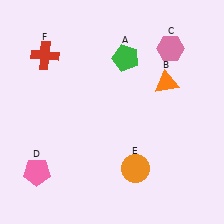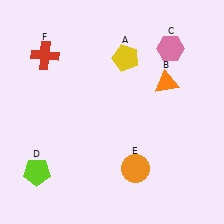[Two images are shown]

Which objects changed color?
A changed from green to yellow. D changed from pink to lime.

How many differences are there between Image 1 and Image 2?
There are 2 differences between the two images.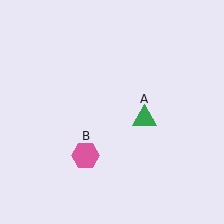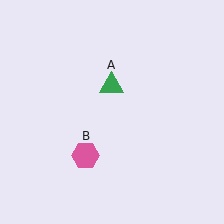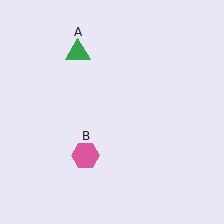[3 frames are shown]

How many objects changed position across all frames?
1 object changed position: green triangle (object A).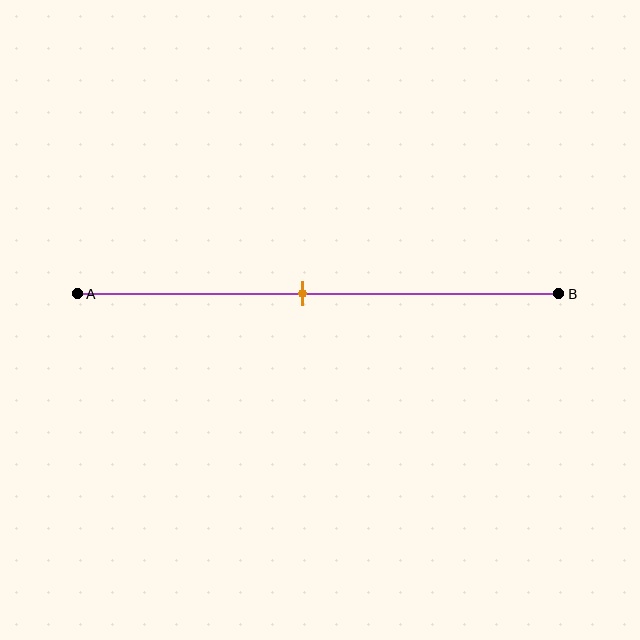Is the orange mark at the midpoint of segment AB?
No, the mark is at about 45% from A, not at the 50% midpoint.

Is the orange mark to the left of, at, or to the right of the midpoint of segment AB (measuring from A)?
The orange mark is to the left of the midpoint of segment AB.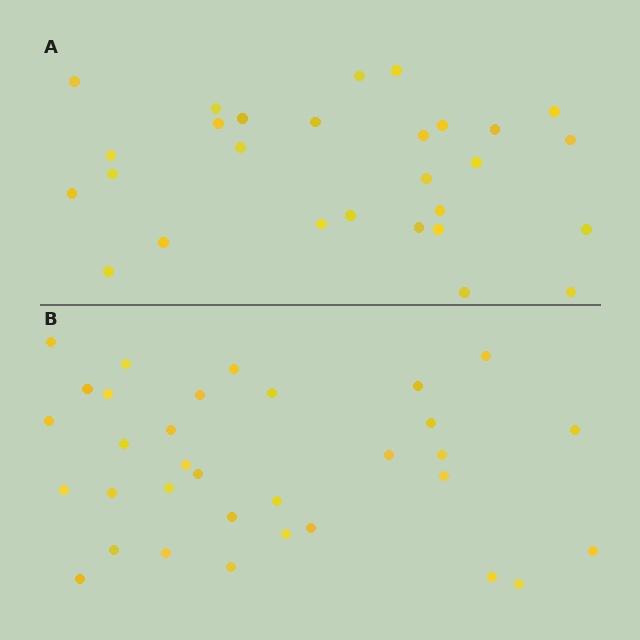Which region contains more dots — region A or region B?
Region B (the bottom region) has more dots.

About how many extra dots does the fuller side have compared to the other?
Region B has about 5 more dots than region A.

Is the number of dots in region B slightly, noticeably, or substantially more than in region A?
Region B has only slightly more — the two regions are fairly close. The ratio is roughly 1.2 to 1.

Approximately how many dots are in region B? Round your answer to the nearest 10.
About 30 dots. (The exact count is 33, which rounds to 30.)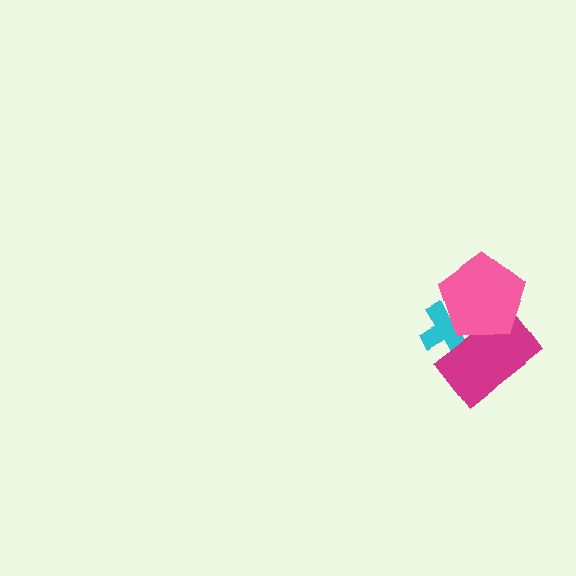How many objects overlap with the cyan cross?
2 objects overlap with the cyan cross.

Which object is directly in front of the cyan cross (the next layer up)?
The magenta rectangle is directly in front of the cyan cross.